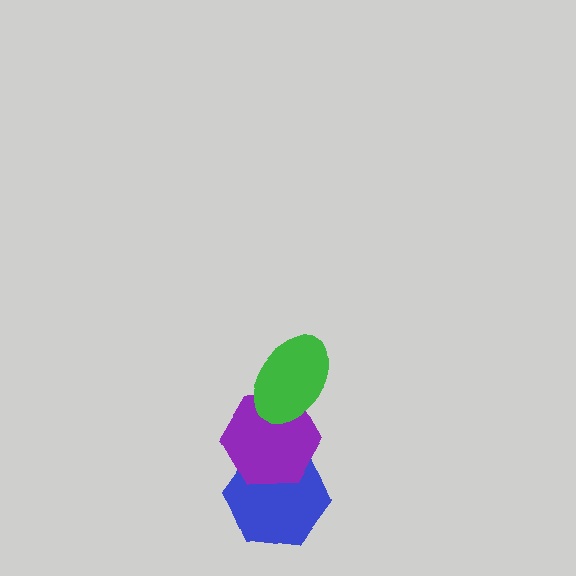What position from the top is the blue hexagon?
The blue hexagon is 3rd from the top.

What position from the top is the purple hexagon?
The purple hexagon is 2nd from the top.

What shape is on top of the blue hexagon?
The purple hexagon is on top of the blue hexagon.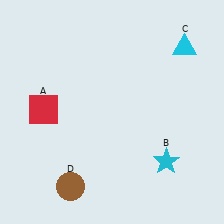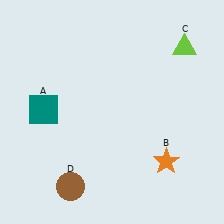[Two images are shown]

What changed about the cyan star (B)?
In Image 1, B is cyan. In Image 2, it changed to orange.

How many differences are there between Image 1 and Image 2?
There are 3 differences between the two images.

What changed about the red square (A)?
In Image 1, A is red. In Image 2, it changed to teal.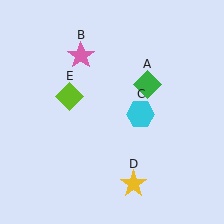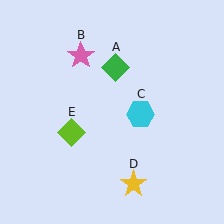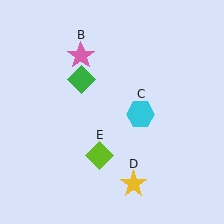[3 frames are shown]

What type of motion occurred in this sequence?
The green diamond (object A), lime diamond (object E) rotated counterclockwise around the center of the scene.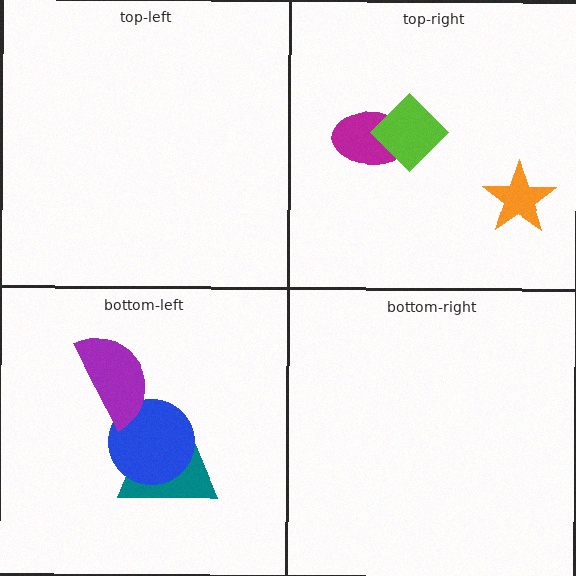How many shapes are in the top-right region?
3.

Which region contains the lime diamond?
The top-right region.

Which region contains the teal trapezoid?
The bottom-left region.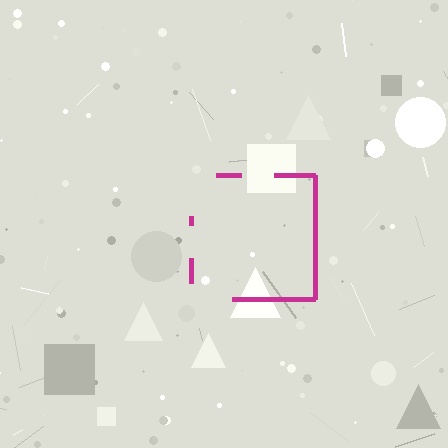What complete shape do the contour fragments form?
The contour fragments form a square.